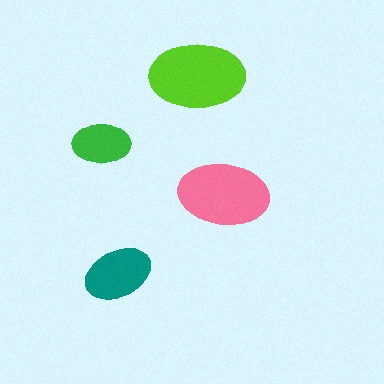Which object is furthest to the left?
The green ellipse is leftmost.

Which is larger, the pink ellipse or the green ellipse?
The pink one.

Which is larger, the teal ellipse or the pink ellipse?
The pink one.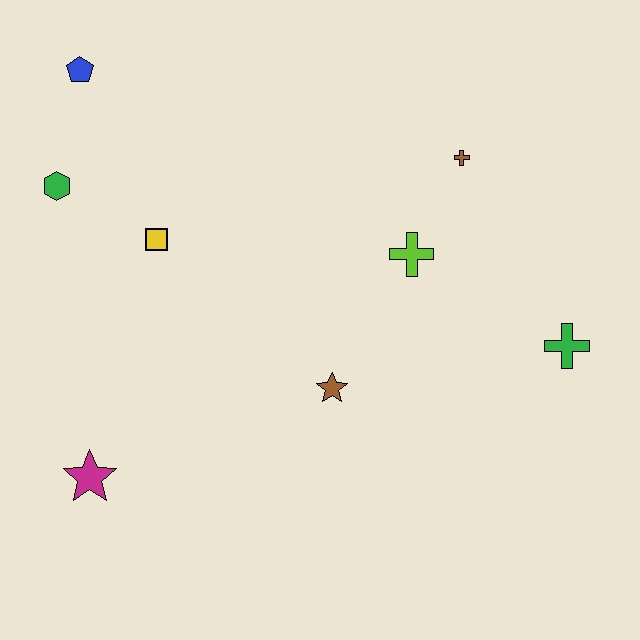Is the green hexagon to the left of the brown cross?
Yes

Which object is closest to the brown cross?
The lime cross is closest to the brown cross.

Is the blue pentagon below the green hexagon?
No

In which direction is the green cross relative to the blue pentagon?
The green cross is to the right of the blue pentagon.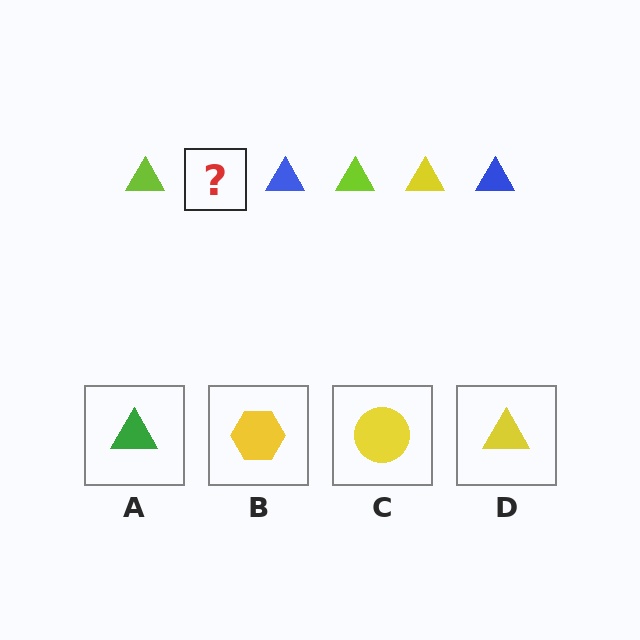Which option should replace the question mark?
Option D.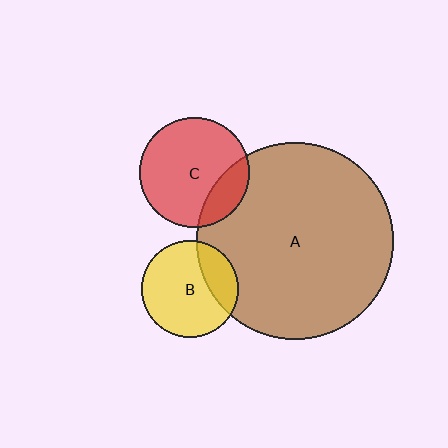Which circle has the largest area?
Circle A (brown).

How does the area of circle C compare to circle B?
Approximately 1.3 times.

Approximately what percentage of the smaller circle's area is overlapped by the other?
Approximately 25%.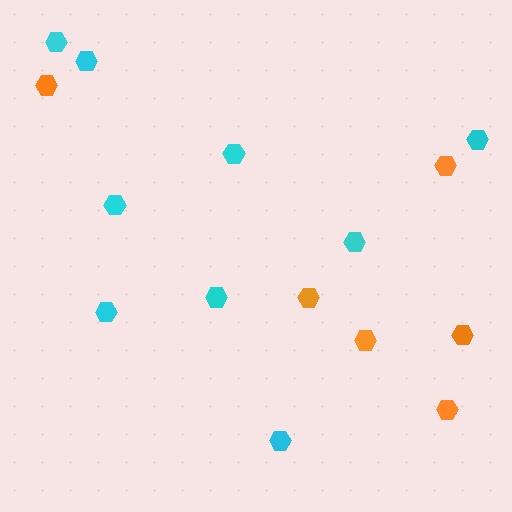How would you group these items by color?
There are 2 groups: one group of orange hexagons (6) and one group of cyan hexagons (9).